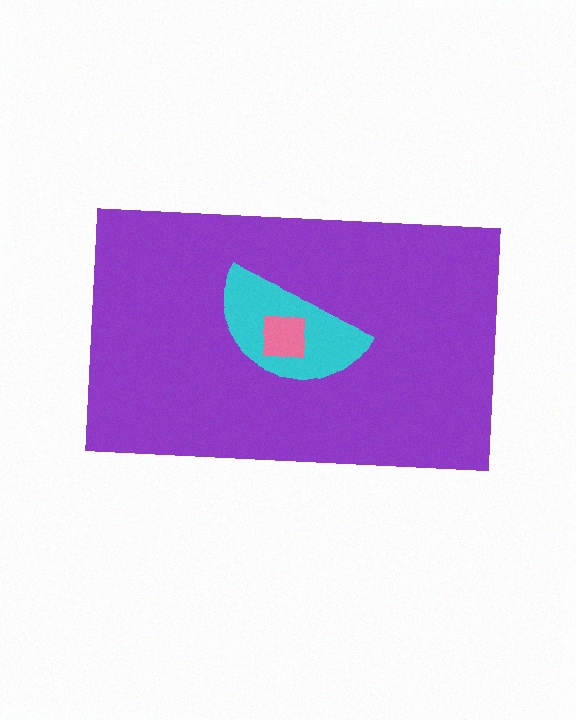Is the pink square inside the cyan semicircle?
Yes.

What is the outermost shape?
The purple rectangle.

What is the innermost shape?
The pink square.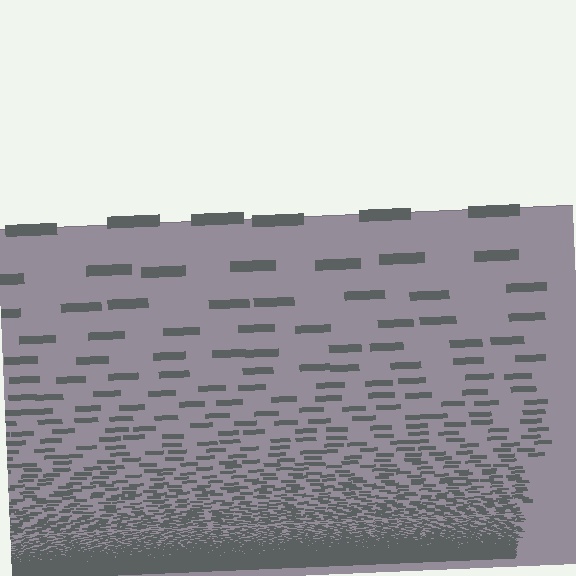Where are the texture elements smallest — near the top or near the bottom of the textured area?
Near the bottom.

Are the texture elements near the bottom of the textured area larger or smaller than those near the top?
Smaller. The gradient is inverted — elements near the bottom are smaller and denser.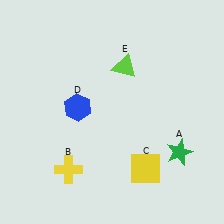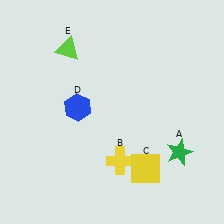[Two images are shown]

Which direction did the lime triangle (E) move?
The lime triangle (E) moved left.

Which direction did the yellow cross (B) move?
The yellow cross (B) moved right.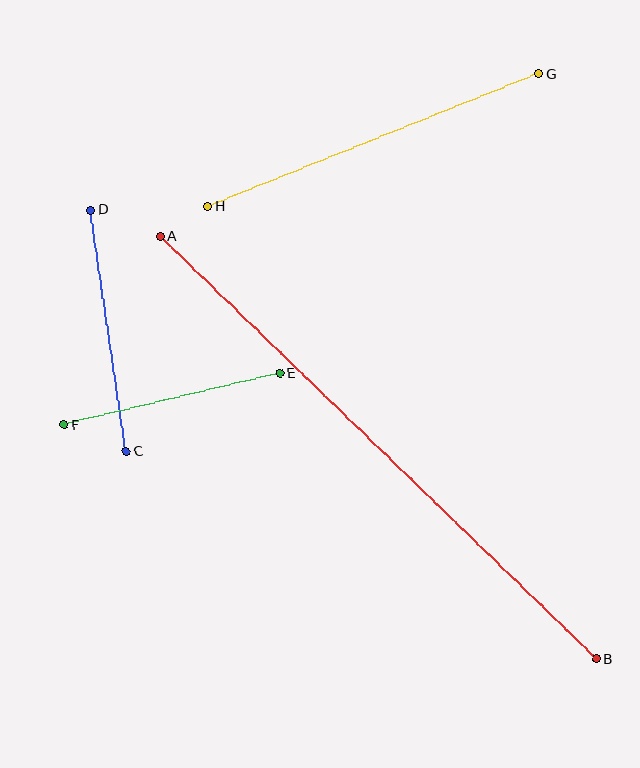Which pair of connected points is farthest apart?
Points A and B are farthest apart.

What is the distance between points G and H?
The distance is approximately 357 pixels.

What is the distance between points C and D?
The distance is approximately 244 pixels.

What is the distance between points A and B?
The distance is approximately 607 pixels.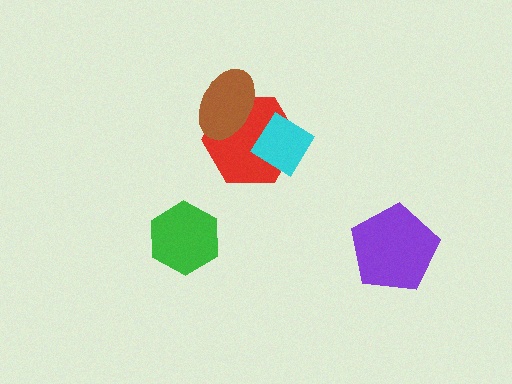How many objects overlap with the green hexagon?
0 objects overlap with the green hexagon.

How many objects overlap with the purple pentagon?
0 objects overlap with the purple pentagon.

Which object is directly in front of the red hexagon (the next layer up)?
The brown ellipse is directly in front of the red hexagon.